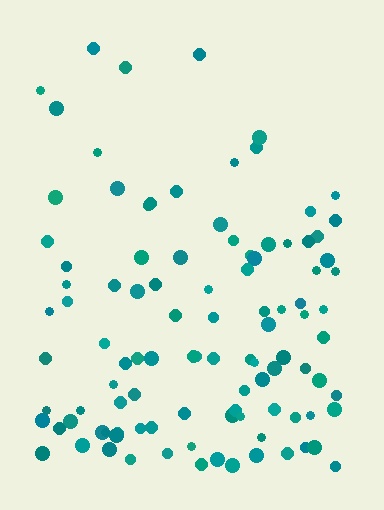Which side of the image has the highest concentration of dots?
The bottom.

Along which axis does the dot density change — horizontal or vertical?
Vertical.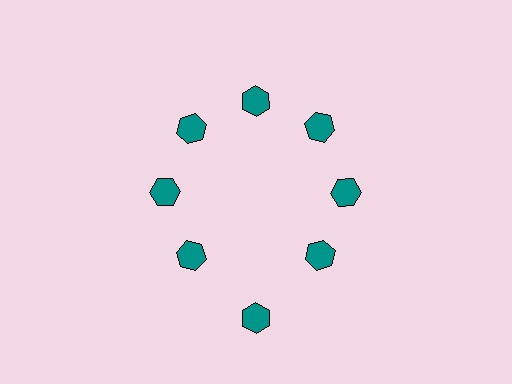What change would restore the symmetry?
The symmetry would be restored by moving it inward, back onto the ring so that all 8 hexagons sit at equal angles and equal distance from the center.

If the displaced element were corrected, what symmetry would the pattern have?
It would have 8-fold rotational symmetry — the pattern would map onto itself every 45 degrees.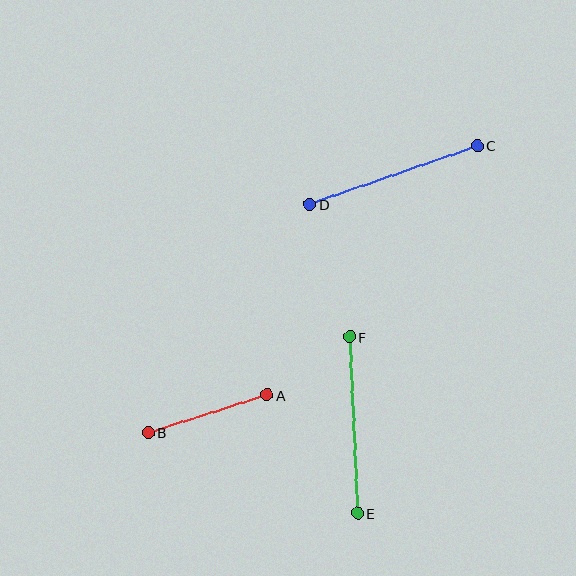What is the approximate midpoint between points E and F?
The midpoint is at approximately (354, 425) pixels.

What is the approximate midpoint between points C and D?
The midpoint is at approximately (393, 175) pixels.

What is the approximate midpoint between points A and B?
The midpoint is at approximately (208, 414) pixels.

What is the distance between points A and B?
The distance is approximately 124 pixels.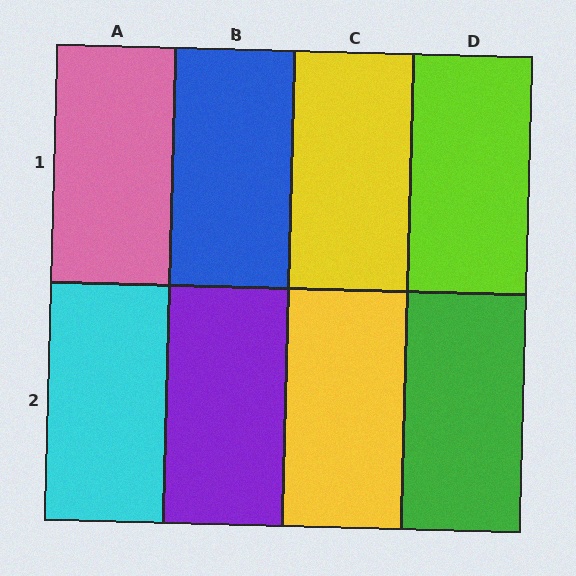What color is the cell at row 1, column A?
Pink.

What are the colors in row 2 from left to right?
Cyan, purple, yellow, green.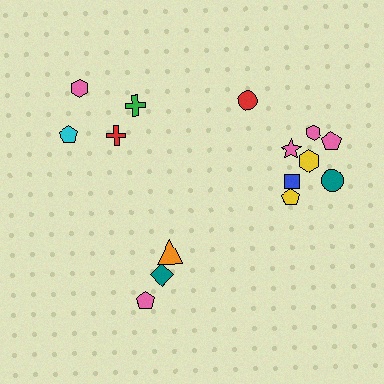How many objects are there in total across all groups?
There are 15 objects.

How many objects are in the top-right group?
There are 8 objects.